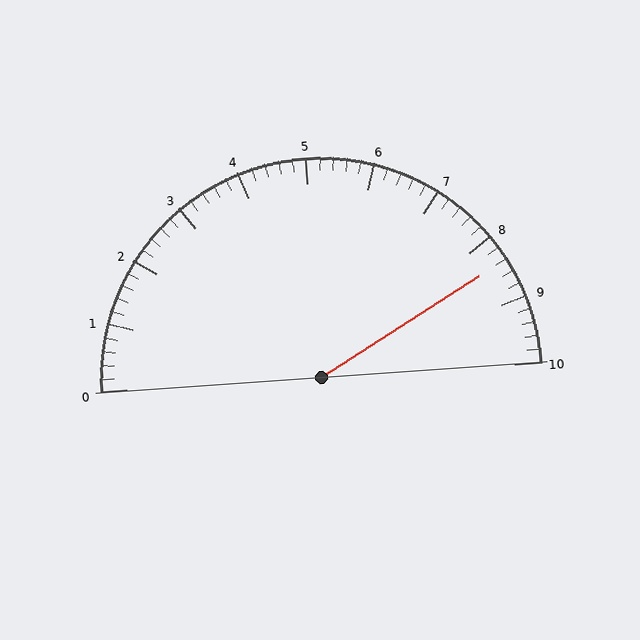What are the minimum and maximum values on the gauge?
The gauge ranges from 0 to 10.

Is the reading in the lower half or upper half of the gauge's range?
The reading is in the upper half of the range (0 to 10).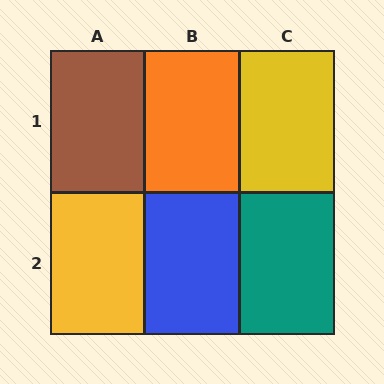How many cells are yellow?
2 cells are yellow.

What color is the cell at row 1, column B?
Orange.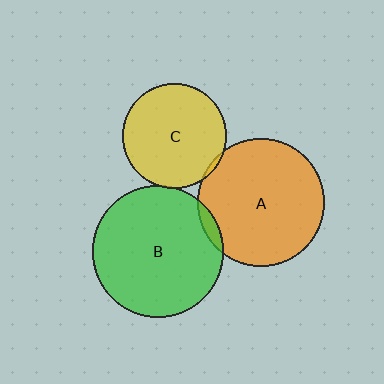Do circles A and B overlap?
Yes.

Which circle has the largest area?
Circle B (green).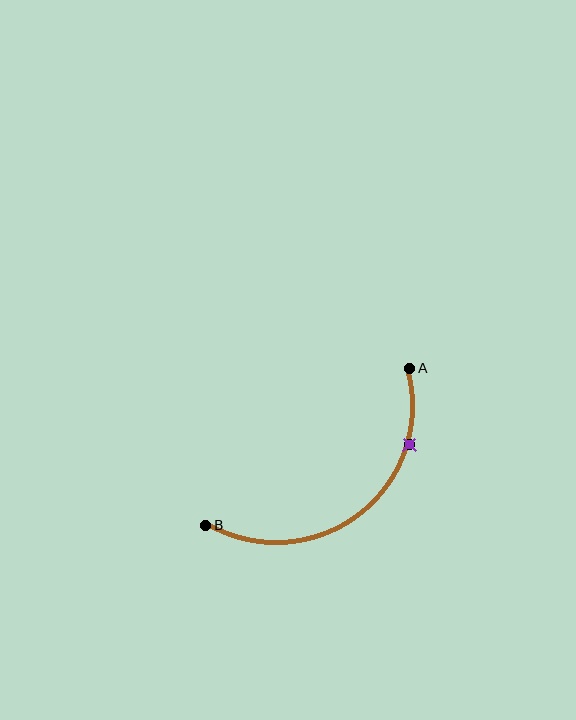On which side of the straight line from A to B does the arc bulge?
The arc bulges below and to the right of the straight line connecting A and B.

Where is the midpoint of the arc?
The arc midpoint is the point on the curve farthest from the straight line joining A and B. It sits below and to the right of that line.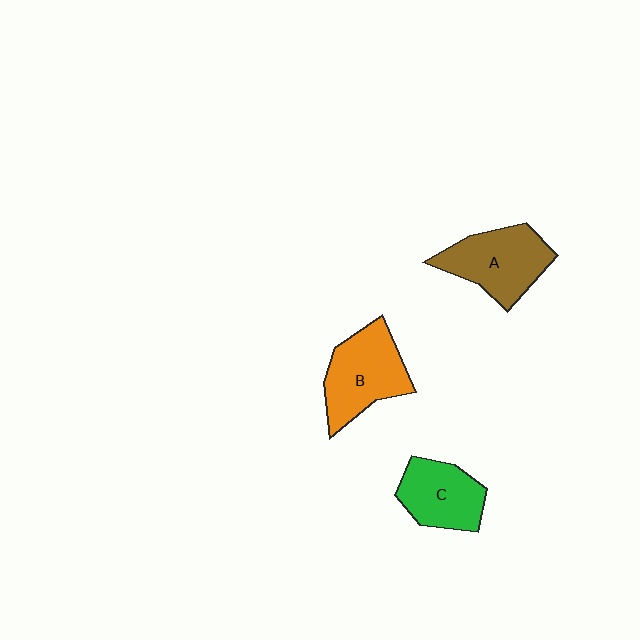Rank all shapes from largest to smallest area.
From largest to smallest: B (orange), A (brown), C (green).